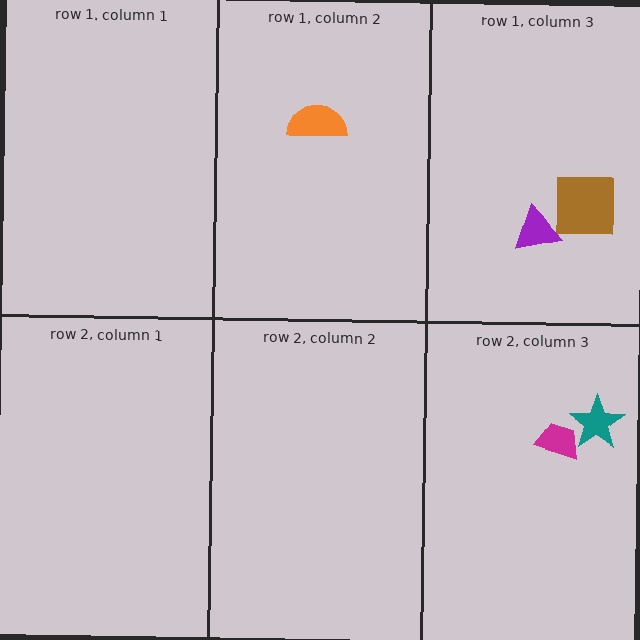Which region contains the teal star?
The row 2, column 3 region.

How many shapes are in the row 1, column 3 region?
2.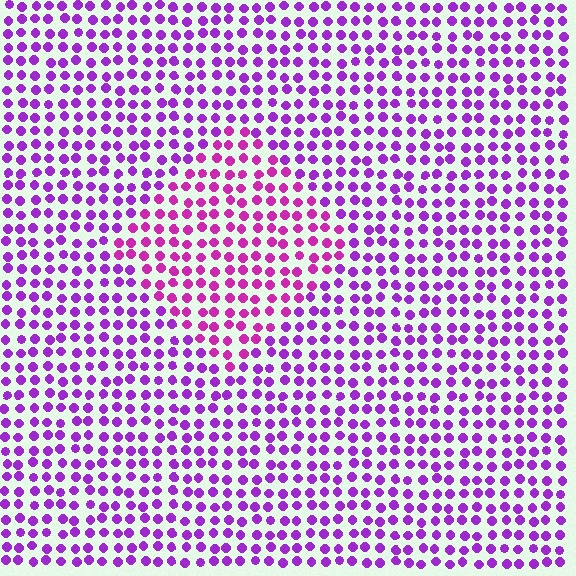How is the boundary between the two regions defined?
The boundary is defined purely by a slight shift in hue (about 28 degrees). Spacing, size, and orientation are identical on both sides.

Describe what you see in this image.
The image is filled with small purple elements in a uniform arrangement. A diamond-shaped region is visible where the elements are tinted to a slightly different hue, forming a subtle color boundary.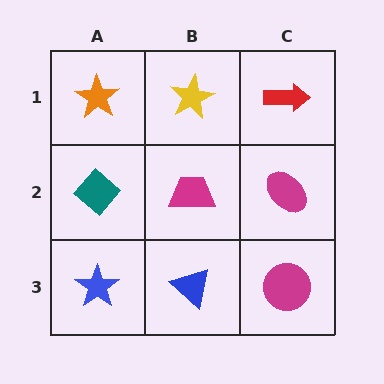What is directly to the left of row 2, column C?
A magenta trapezoid.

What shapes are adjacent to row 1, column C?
A magenta ellipse (row 2, column C), a yellow star (row 1, column B).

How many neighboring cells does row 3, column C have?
2.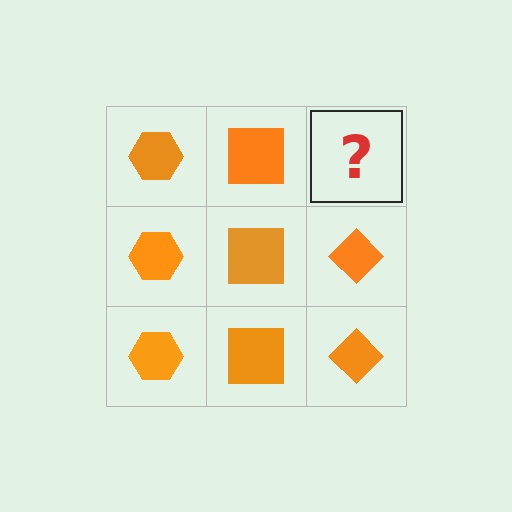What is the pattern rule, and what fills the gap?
The rule is that each column has a consistent shape. The gap should be filled with an orange diamond.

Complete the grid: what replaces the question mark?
The question mark should be replaced with an orange diamond.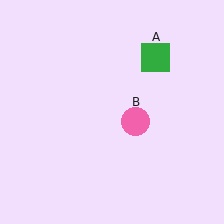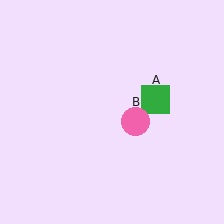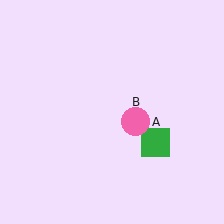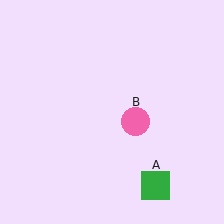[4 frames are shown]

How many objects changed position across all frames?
1 object changed position: green square (object A).